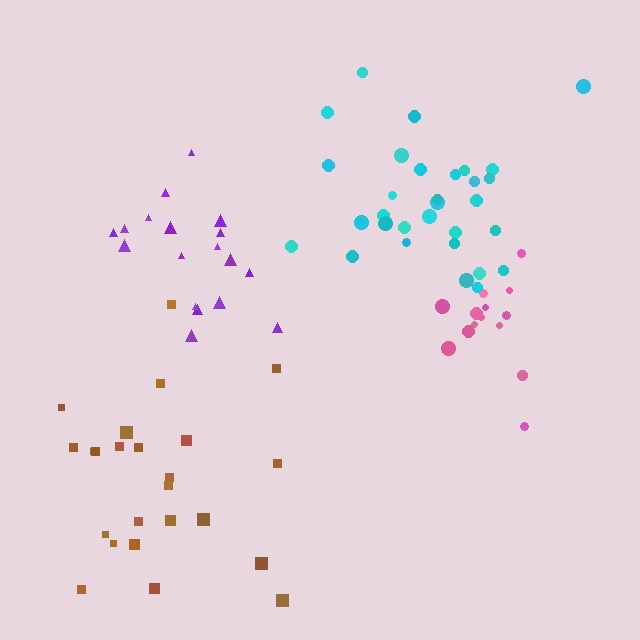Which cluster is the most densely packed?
Pink.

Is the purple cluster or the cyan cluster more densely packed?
Cyan.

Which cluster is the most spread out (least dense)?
Brown.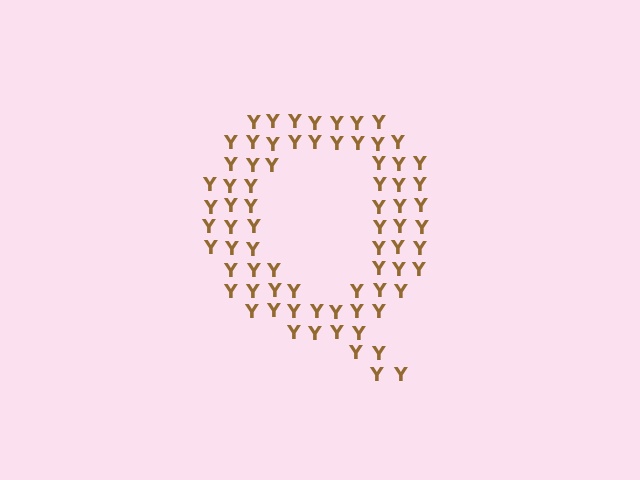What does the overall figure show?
The overall figure shows the letter Q.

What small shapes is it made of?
It is made of small letter Y's.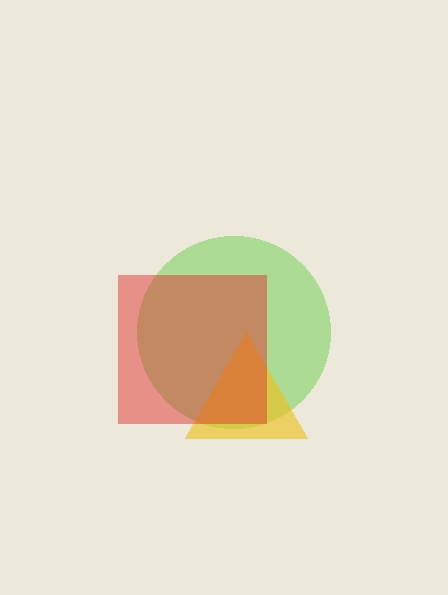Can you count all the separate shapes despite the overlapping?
Yes, there are 3 separate shapes.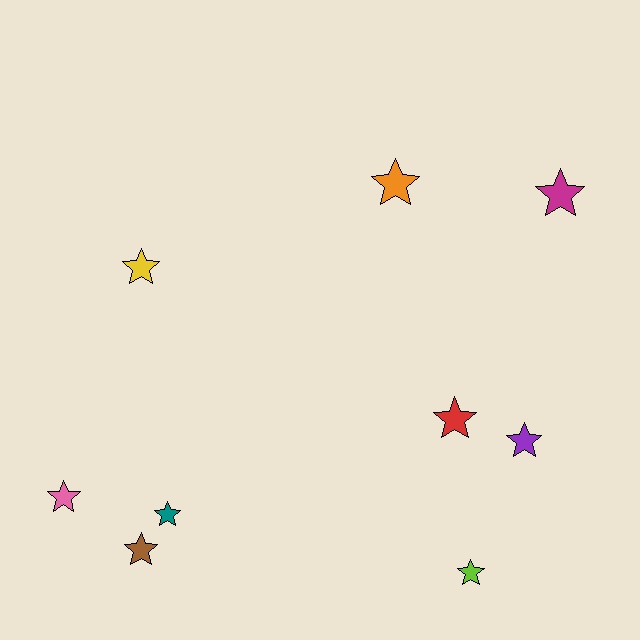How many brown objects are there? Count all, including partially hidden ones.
There is 1 brown object.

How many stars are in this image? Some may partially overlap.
There are 9 stars.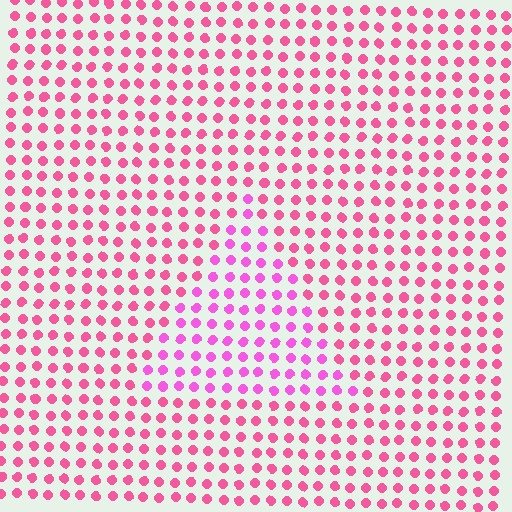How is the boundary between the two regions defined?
The boundary is defined purely by a slight shift in hue (about 26 degrees). Spacing, size, and orientation are identical on both sides.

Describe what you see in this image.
The image is filled with small pink elements in a uniform arrangement. A triangle-shaped region is visible where the elements are tinted to a slightly different hue, forming a subtle color boundary.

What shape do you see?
I see a triangle.